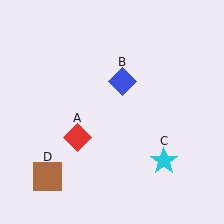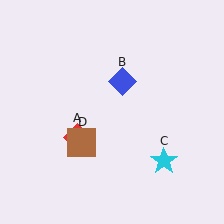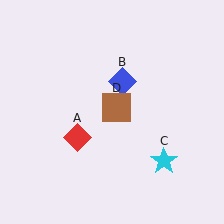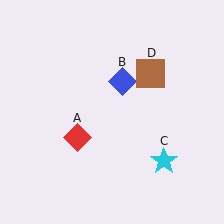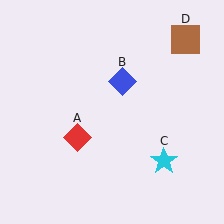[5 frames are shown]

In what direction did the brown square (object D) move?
The brown square (object D) moved up and to the right.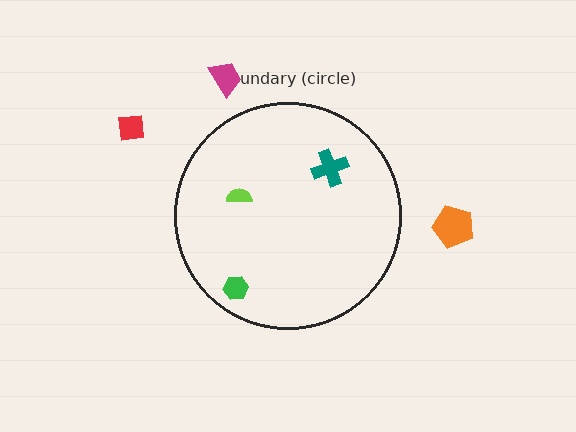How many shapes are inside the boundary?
3 inside, 3 outside.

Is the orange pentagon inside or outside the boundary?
Outside.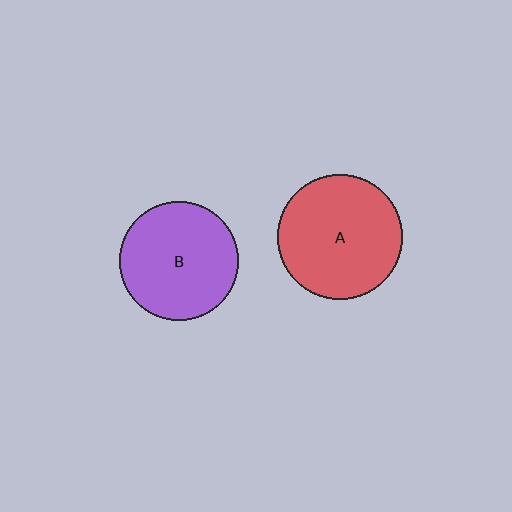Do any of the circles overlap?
No, none of the circles overlap.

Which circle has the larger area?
Circle A (red).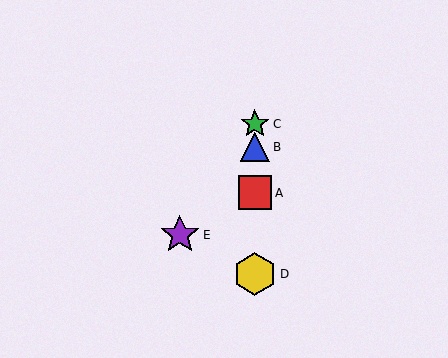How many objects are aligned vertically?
4 objects (A, B, C, D) are aligned vertically.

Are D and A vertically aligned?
Yes, both are at x≈255.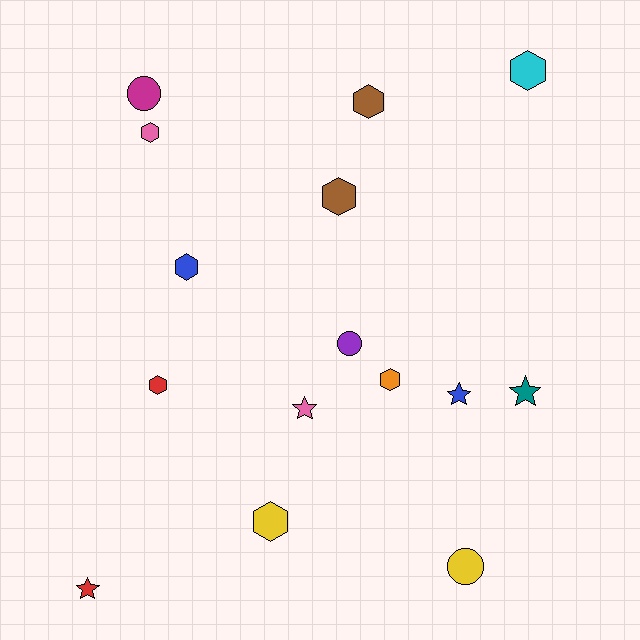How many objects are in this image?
There are 15 objects.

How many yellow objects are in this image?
There are 2 yellow objects.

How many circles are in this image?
There are 3 circles.